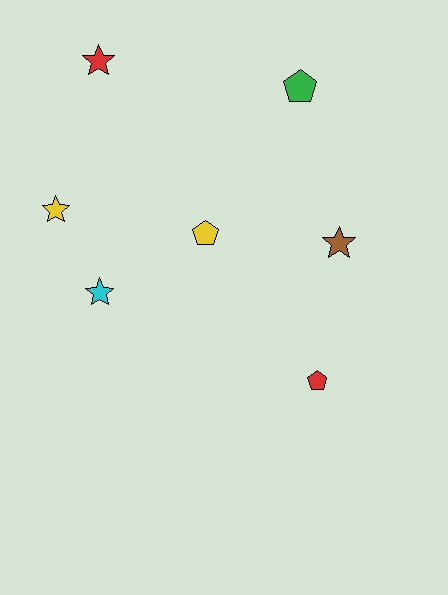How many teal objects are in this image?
There are no teal objects.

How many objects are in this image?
There are 7 objects.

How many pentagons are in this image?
There are 3 pentagons.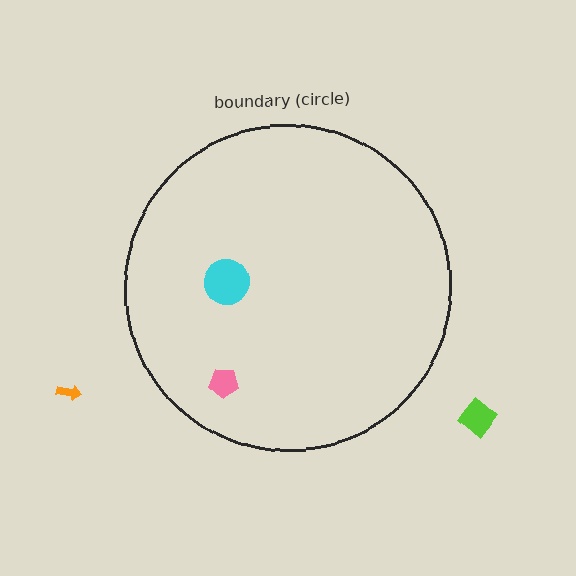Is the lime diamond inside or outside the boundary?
Outside.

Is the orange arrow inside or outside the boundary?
Outside.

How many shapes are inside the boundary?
2 inside, 2 outside.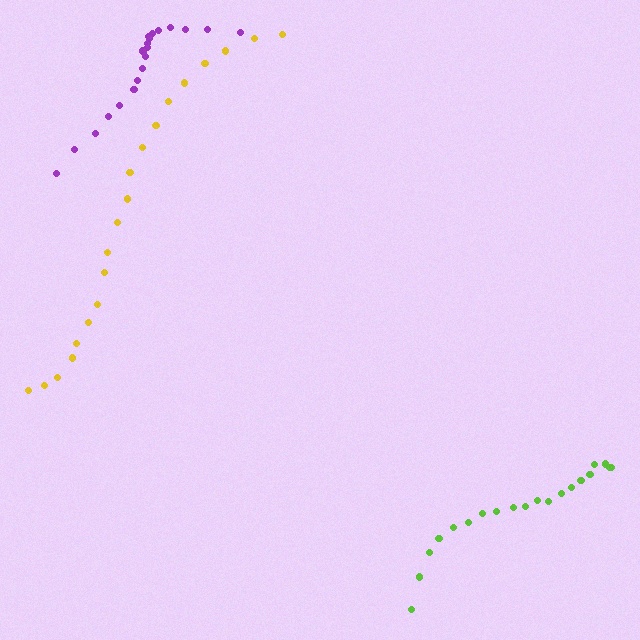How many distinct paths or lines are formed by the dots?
There are 3 distinct paths.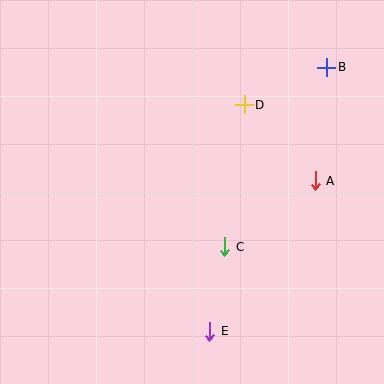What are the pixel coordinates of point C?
Point C is at (225, 247).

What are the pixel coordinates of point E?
Point E is at (210, 331).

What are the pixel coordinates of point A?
Point A is at (315, 181).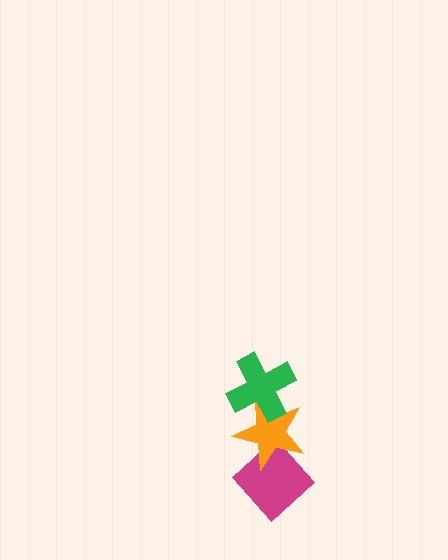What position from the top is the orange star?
The orange star is 2nd from the top.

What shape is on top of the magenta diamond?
The orange star is on top of the magenta diamond.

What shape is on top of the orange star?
The green cross is on top of the orange star.